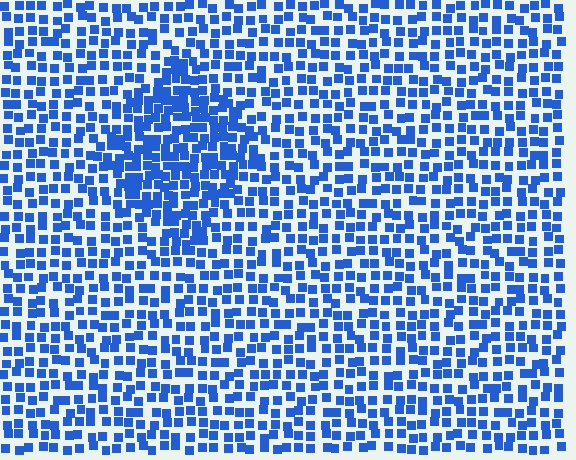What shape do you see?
I see a diamond.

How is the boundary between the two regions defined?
The boundary is defined by a change in element density (approximately 1.7x ratio). All elements are the same color, size, and shape.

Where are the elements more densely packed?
The elements are more densely packed inside the diamond boundary.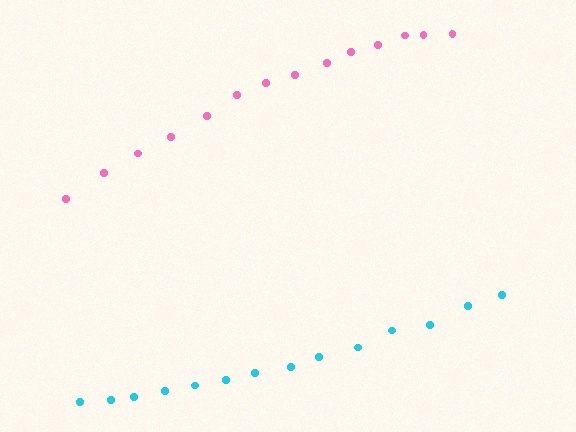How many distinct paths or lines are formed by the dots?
There are 2 distinct paths.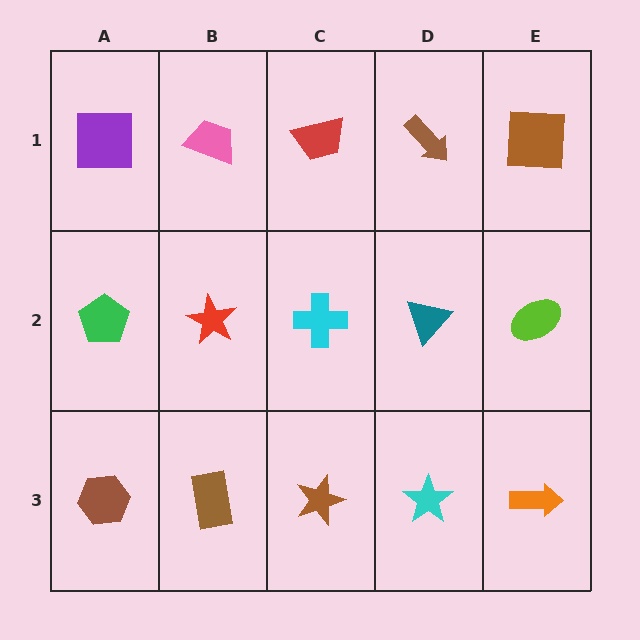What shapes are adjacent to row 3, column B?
A red star (row 2, column B), a brown hexagon (row 3, column A), a brown star (row 3, column C).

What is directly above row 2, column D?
A brown arrow.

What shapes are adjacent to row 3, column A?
A green pentagon (row 2, column A), a brown rectangle (row 3, column B).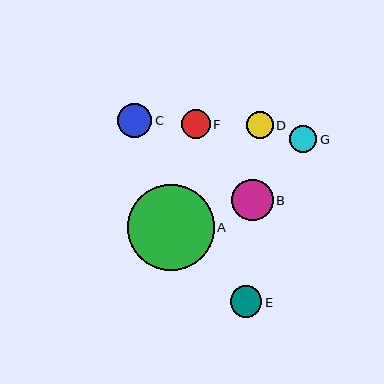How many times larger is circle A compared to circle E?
Circle A is approximately 2.7 times the size of circle E.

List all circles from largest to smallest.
From largest to smallest: A, B, C, E, F, G, D.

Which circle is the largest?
Circle A is the largest with a size of approximately 87 pixels.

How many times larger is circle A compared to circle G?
Circle A is approximately 3.2 times the size of circle G.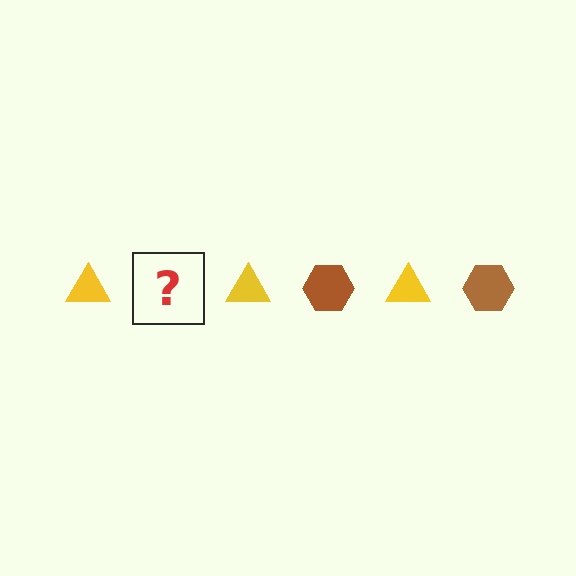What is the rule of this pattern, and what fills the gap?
The rule is that the pattern alternates between yellow triangle and brown hexagon. The gap should be filled with a brown hexagon.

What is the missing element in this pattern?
The missing element is a brown hexagon.